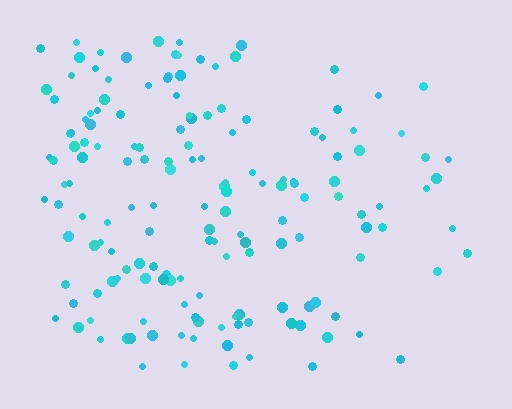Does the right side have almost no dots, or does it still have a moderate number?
Still a moderate number, just noticeably fewer than the left.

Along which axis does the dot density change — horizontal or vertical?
Horizontal.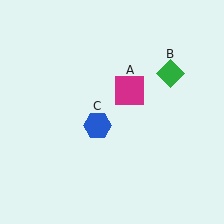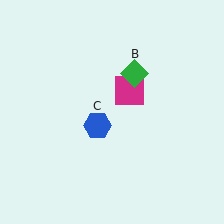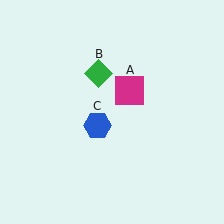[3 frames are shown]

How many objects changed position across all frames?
1 object changed position: green diamond (object B).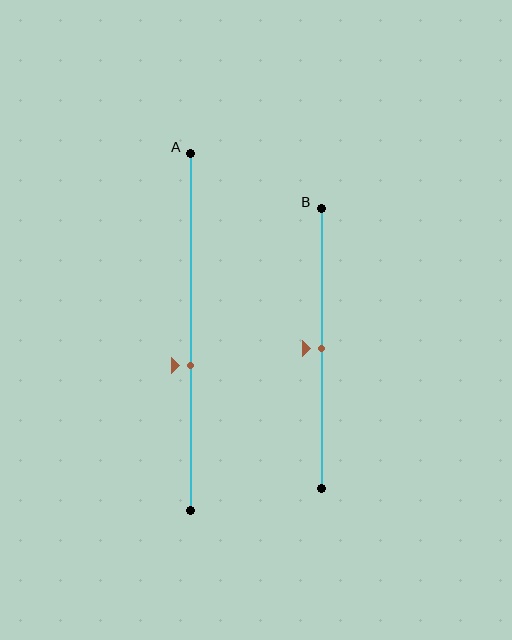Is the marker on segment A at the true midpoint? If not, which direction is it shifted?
No, the marker on segment A is shifted downward by about 9% of the segment length.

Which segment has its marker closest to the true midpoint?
Segment B has its marker closest to the true midpoint.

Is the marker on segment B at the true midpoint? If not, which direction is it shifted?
Yes, the marker on segment B is at the true midpoint.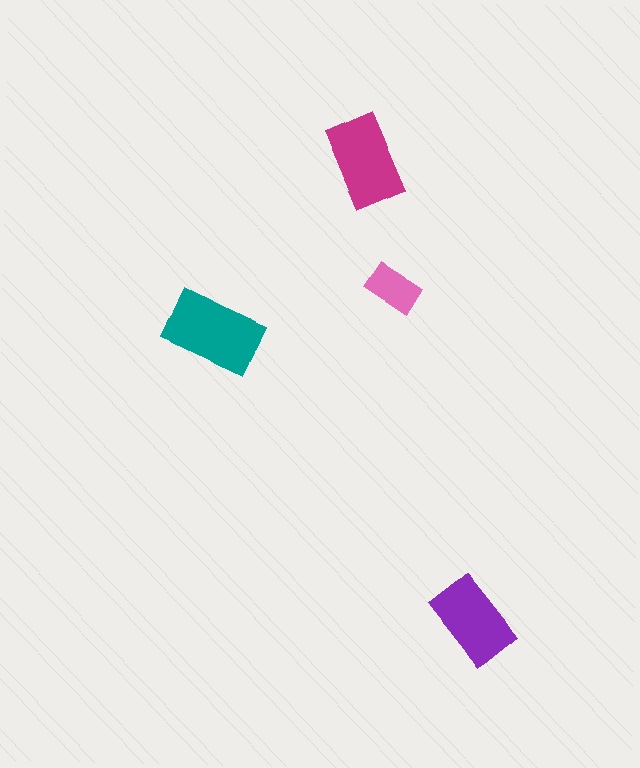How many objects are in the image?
There are 4 objects in the image.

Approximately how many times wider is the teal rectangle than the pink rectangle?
About 2 times wider.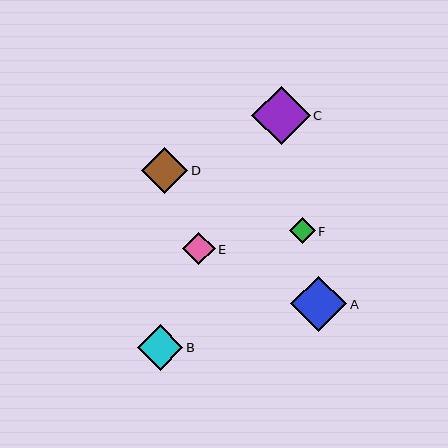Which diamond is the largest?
Diamond C is the largest with a size of approximately 58 pixels.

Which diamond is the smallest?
Diamond F is the smallest with a size of approximately 26 pixels.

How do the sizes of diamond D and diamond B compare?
Diamond D and diamond B are approximately the same size.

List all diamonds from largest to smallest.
From largest to smallest: C, A, D, B, E, F.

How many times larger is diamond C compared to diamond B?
Diamond C is approximately 1.3 times the size of diamond B.